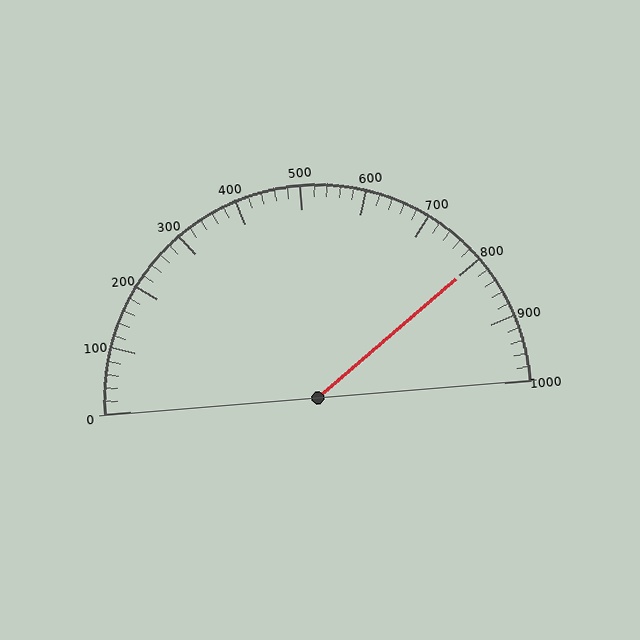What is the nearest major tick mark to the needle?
The nearest major tick mark is 800.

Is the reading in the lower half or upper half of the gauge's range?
The reading is in the upper half of the range (0 to 1000).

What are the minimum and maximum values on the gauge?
The gauge ranges from 0 to 1000.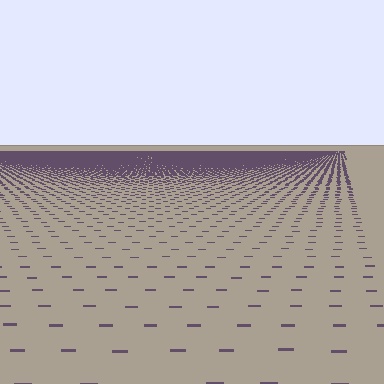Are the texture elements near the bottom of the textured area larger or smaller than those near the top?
Larger. Near the bottom, elements are closer to the viewer and appear at a bigger on-screen size.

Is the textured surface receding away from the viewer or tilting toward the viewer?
The surface is receding away from the viewer. Texture elements get smaller and denser toward the top.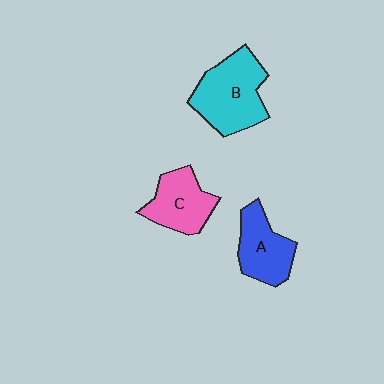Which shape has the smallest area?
Shape A (blue).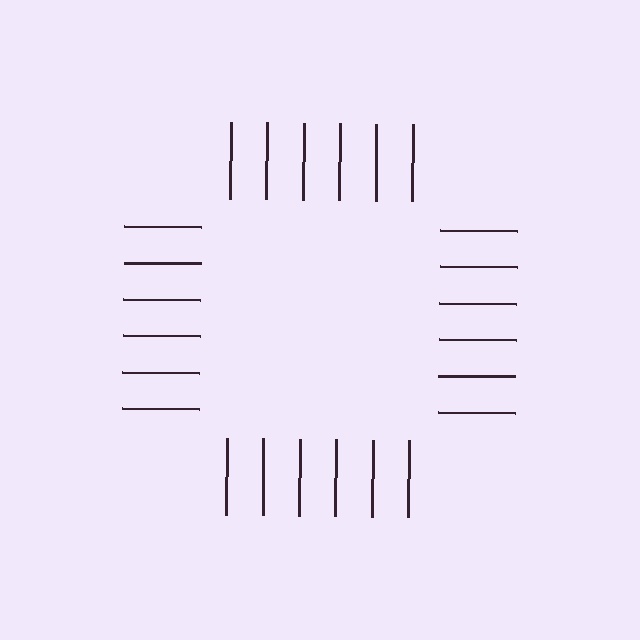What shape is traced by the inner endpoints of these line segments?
An illusory square — the line segments terminate on its edges but no continuous stroke is drawn.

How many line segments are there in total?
24 — 6 along each of the 4 edges.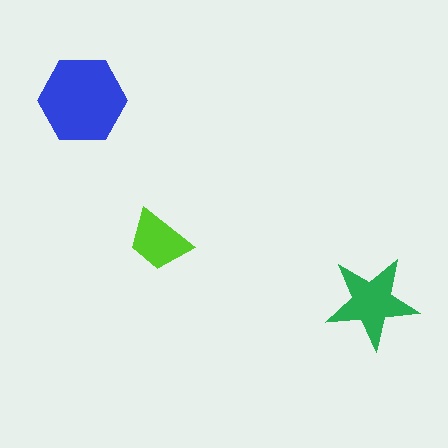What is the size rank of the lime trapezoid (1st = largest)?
3rd.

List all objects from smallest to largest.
The lime trapezoid, the green star, the blue hexagon.